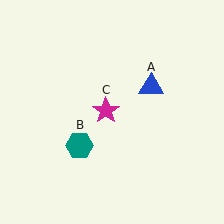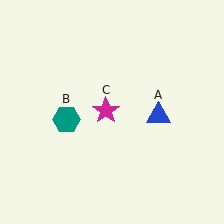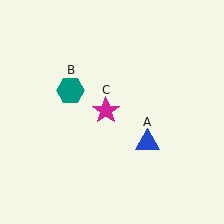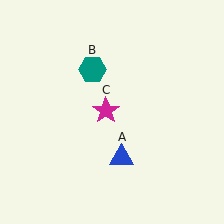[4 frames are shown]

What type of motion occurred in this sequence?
The blue triangle (object A), teal hexagon (object B) rotated clockwise around the center of the scene.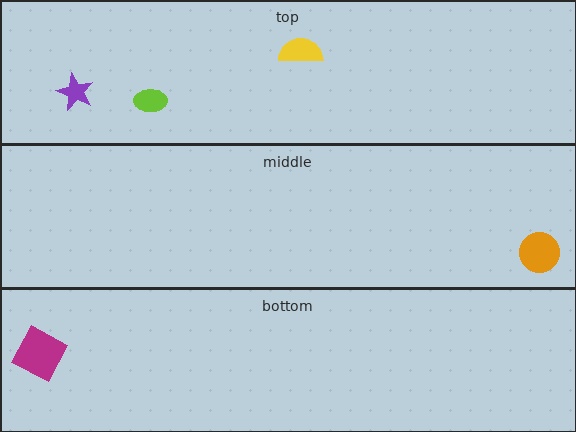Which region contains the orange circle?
The middle region.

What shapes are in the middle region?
The orange circle.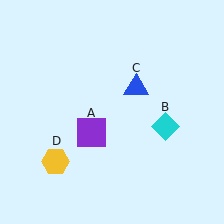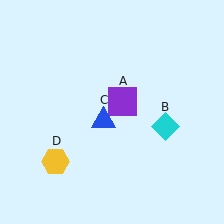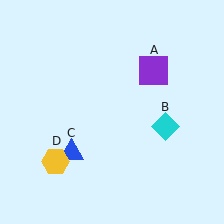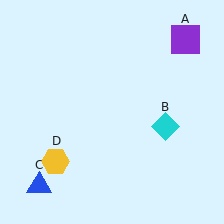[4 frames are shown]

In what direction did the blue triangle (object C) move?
The blue triangle (object C) moved down and to the left.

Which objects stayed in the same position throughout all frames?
Cyan diamond (object B) and yellow hexagon (object D) remained stationary.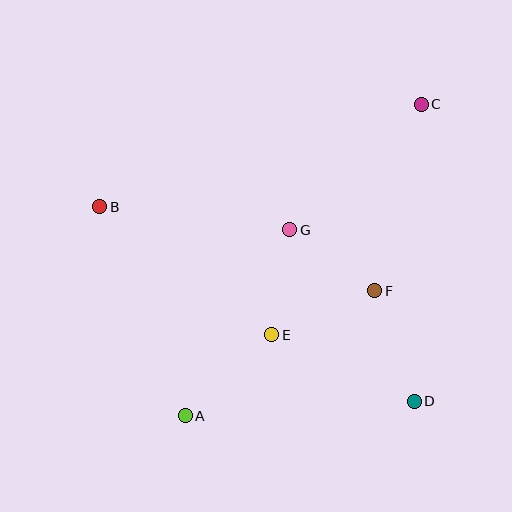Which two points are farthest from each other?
Points A and C are farthest from each other.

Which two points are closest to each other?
Points F and G are closest to each other.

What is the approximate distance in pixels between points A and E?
The distance between A and E is approximately 118 pixels.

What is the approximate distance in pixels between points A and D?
The distance between A and D is approximately 229 pixels.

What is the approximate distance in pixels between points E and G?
The distance between E and G is approximately 107 pixels.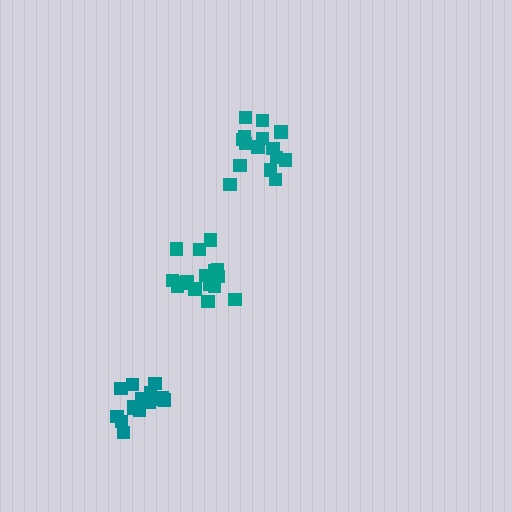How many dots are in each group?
Group 1: 15 dots, Group 2: 17 dots, Group 3: 16 dots (48 total).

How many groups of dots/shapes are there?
There are 3 groups.